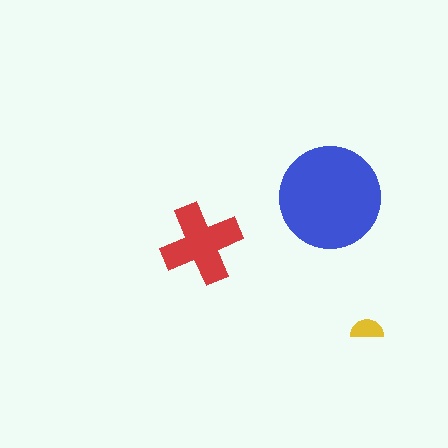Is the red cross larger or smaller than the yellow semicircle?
Larger.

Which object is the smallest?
The yellow semicircle.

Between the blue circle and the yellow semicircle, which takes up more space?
The blue circle.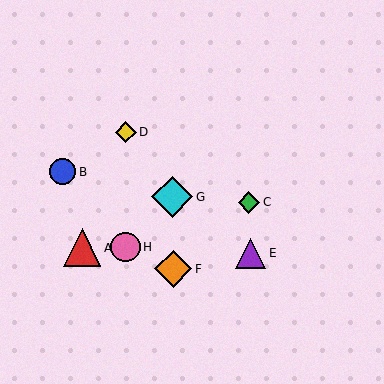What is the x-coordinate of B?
Object B is at x≈63.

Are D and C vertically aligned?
No, D is at x≈126 and C is at x≈249.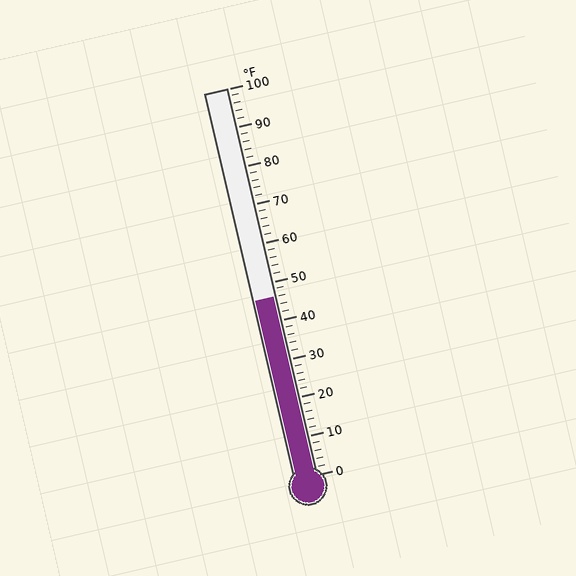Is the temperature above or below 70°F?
The temperature is below 70°F.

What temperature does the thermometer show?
The thermometer shows approximately 46°F.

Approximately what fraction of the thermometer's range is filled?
The thermometer is filled to approximately 45% of its range.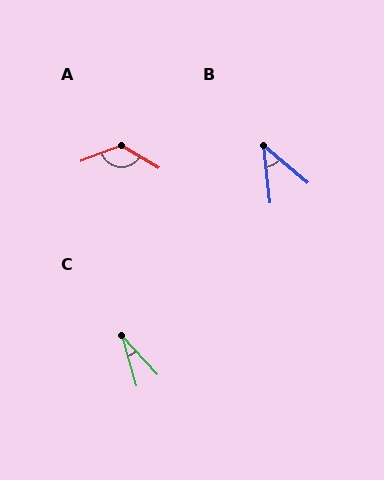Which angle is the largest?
A, at approximately 129 degrees.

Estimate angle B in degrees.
Approximately 43 degrees.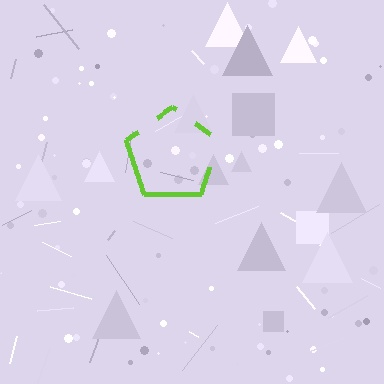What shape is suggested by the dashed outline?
The dashed outline suggests a pentagon.